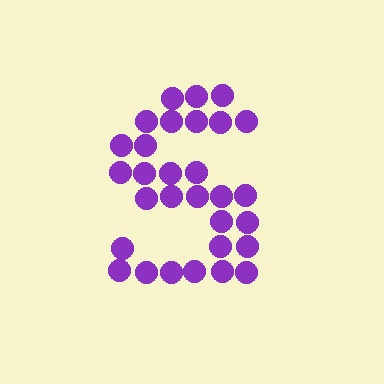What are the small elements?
The small elements are circles.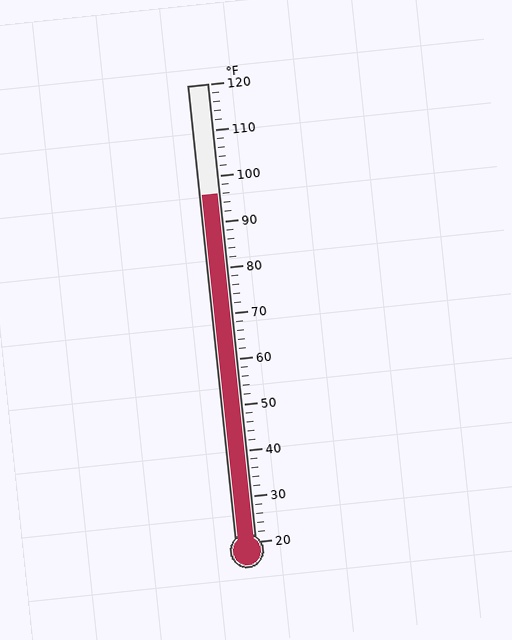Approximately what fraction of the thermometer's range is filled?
The thermometer is filled to approximately 75% of its range.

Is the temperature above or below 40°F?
The temperature is above 40°F.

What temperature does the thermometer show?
The thermometer shows approximately 96°F.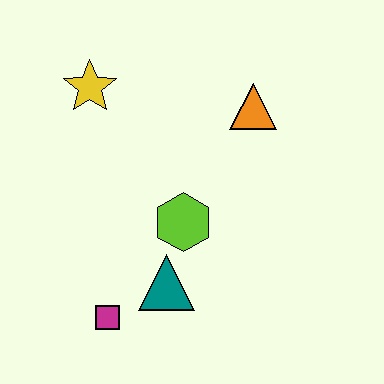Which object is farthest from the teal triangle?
The yellow star is farthest from the teal triangle.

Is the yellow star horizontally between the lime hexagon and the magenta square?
No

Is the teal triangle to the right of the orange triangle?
No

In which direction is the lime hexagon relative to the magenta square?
The lime hexagon is above the magenta square.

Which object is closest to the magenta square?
The teal triangle is closest to the magenta square.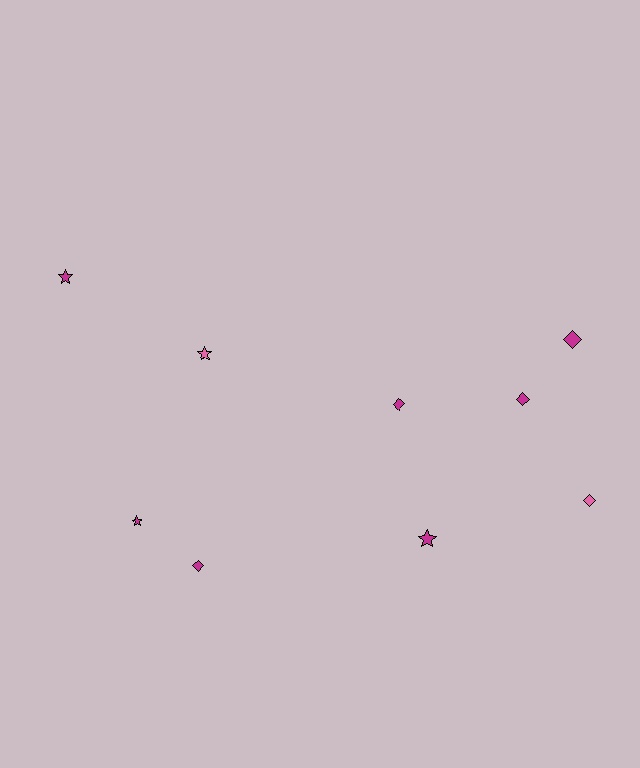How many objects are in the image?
There are 9 objects.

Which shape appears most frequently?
Diamond, with 5 objects.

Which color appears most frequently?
Magenta, with 7 objects.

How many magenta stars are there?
There are 3 magenta stars.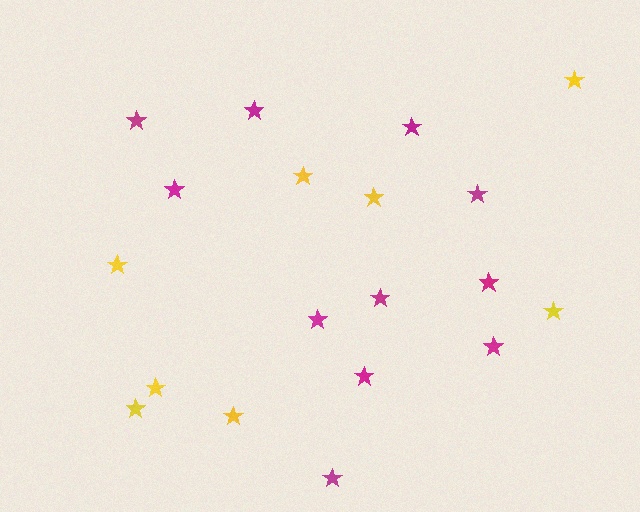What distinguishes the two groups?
There are 2 groups: one group of yellow stars (8) and one group of magenta stars (11).